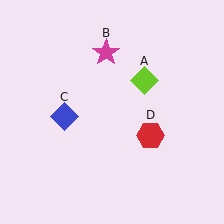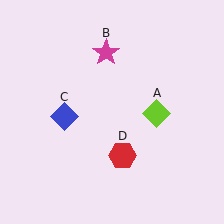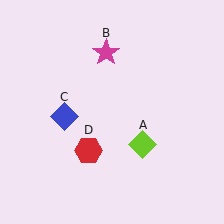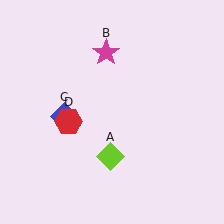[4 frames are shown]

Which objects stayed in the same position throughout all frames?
Magenta star (object B) and blue diamond (object C) remained stationary.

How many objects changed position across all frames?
2 objects changed position: lime diamond (object A), red hexagon (object D).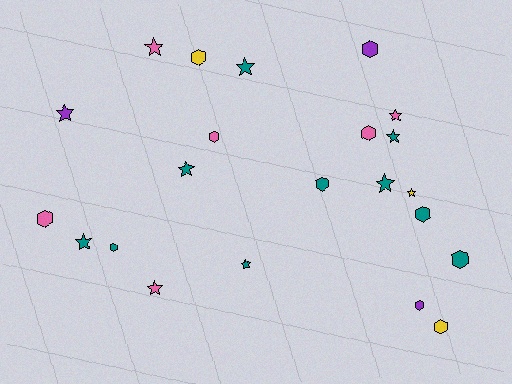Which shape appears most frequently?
Hexagon, with 11 objects.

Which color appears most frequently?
Teal, with 10 objects.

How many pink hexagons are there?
There are 3 pink hexagons.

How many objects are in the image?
There are 22 objects.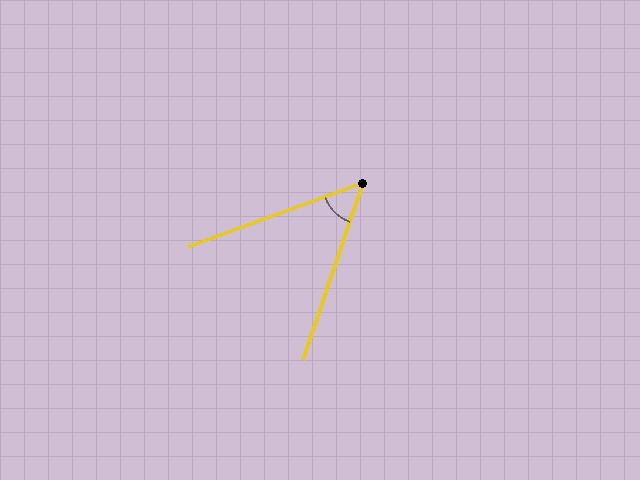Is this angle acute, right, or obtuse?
It is acute.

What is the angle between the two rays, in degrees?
Approximately 51 degrees.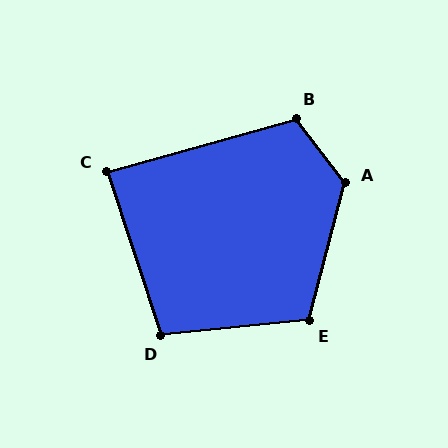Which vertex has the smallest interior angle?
C, at approximately 88 degrees.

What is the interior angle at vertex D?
Approximately 102 degrees (obtuse).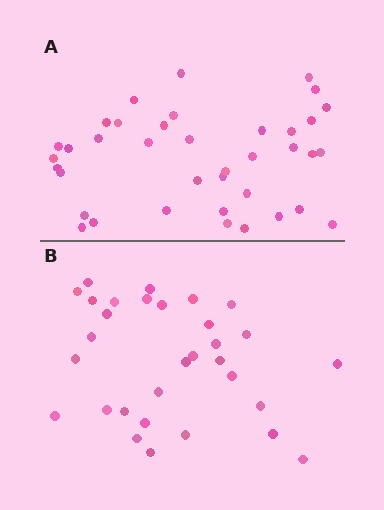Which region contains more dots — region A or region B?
Region A (the top region) has more dots.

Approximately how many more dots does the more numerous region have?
Region A has roughly 8 or so more dots than region B.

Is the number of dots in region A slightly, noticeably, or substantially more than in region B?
Region A has only slightly more — the two regions are fairly close. The ratio is roughly 1.2 to 1.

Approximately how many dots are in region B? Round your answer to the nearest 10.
About 30 dots. (The exact count is 31, which rounds to 30.)